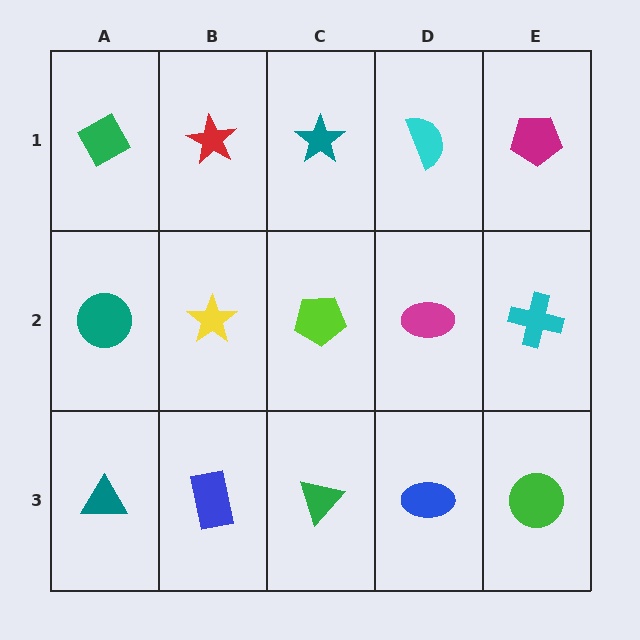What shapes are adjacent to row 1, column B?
A yellow star (row 2, column B), a green diamond (row 1, column A), a teal star (row 1, column C).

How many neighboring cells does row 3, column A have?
2.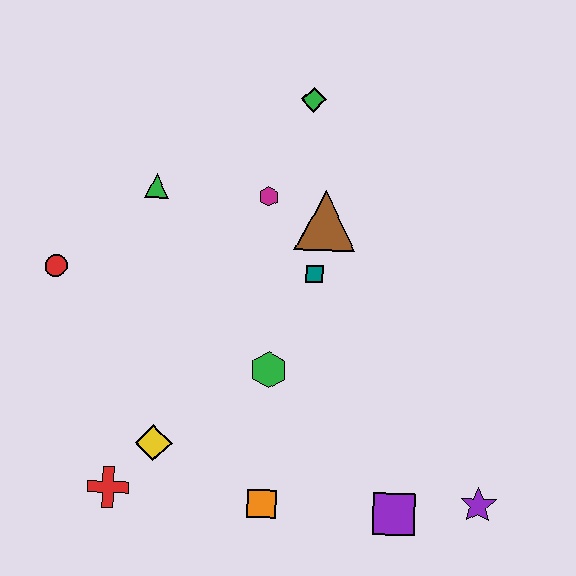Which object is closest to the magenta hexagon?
The brown triangle is closest to the magenta hexagon.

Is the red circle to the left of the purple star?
Yes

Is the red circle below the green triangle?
Yes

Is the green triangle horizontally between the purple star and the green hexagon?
No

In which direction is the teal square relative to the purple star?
The teal square is above the purple star.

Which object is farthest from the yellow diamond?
The green diamond is farthest from the yellow diamond.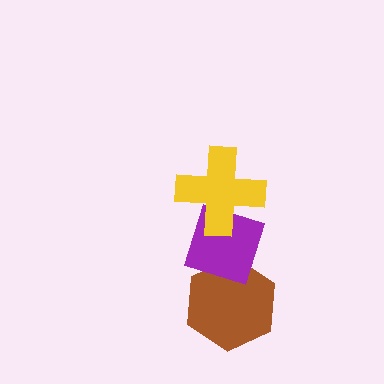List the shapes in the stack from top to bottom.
From top to bottom: the yellow cross, the purple diamond, the brown hexagon.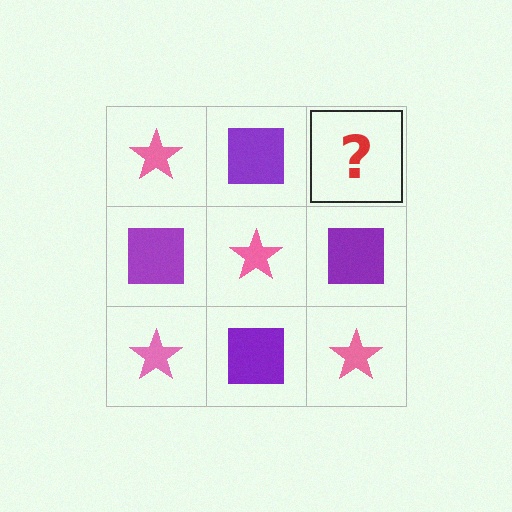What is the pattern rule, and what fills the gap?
The rule is that it alternates pink star and purple square in a checkerboard pattern. The gap should be filled with a pink star.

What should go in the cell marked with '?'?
The missing cell should contain a pink star.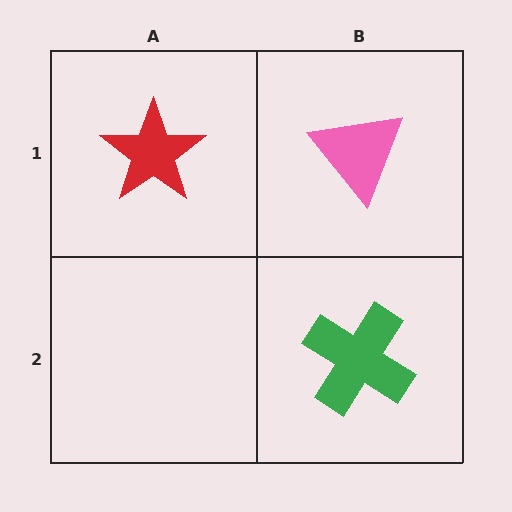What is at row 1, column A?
A red star.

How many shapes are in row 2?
1 shape.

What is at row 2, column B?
A green cross.